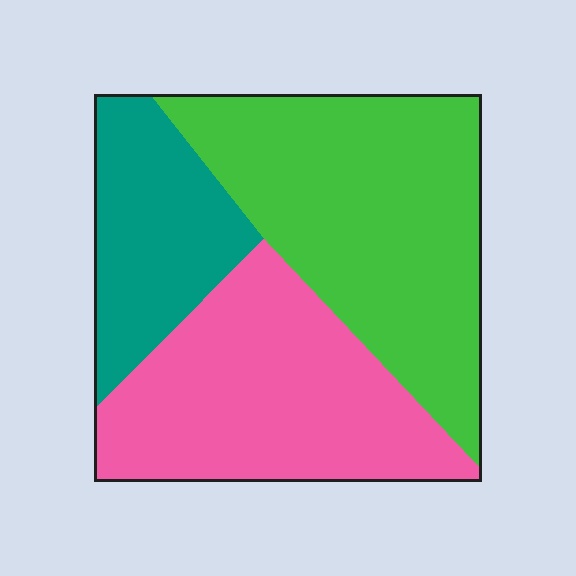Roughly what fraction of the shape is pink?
Pink covers around 35% of the shape.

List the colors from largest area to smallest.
From largest to smallest: green, pink, teal.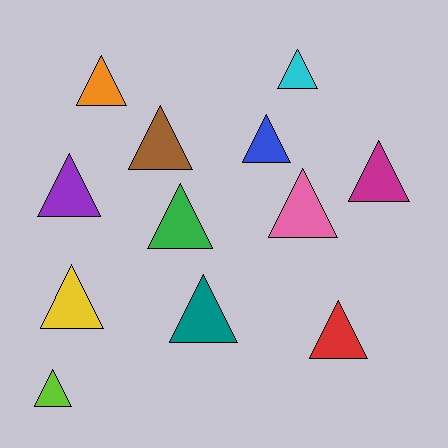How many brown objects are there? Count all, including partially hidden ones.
There is 1 brown object.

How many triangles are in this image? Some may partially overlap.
There are 12 triangles.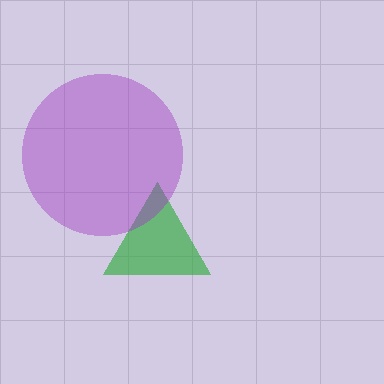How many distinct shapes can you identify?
There are 2 distinct shapes: a green triangle, a purple circle.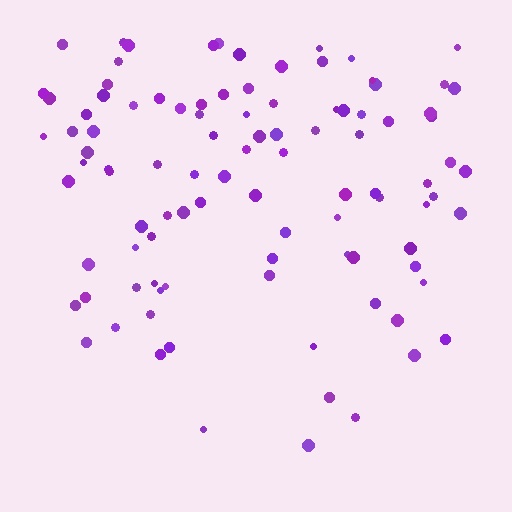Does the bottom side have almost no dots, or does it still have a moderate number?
Still a moderate number, just noticeably fewer than the top.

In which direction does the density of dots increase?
From bottom to top, with the top side densest.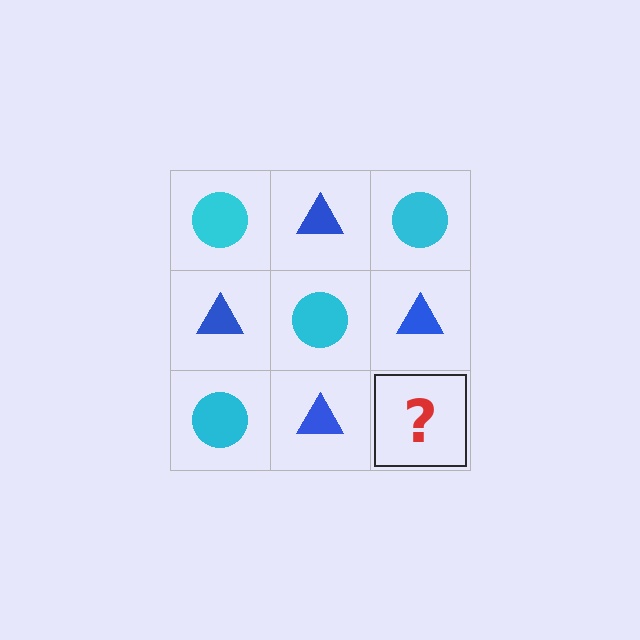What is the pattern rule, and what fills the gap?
The rule is that it alternates cyan circle and blue triangle in a checkerboard pattern. The gap should be filled with a cyan circle.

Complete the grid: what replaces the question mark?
The question mark should be replaced with a cyan circle.